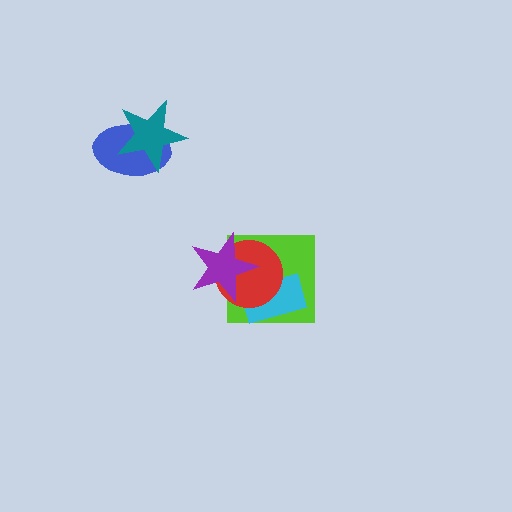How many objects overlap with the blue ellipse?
1 object overlaps with the blue ellipse.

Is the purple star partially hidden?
No, no other shape covers it.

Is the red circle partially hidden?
Yes, it is partially covered by another shape.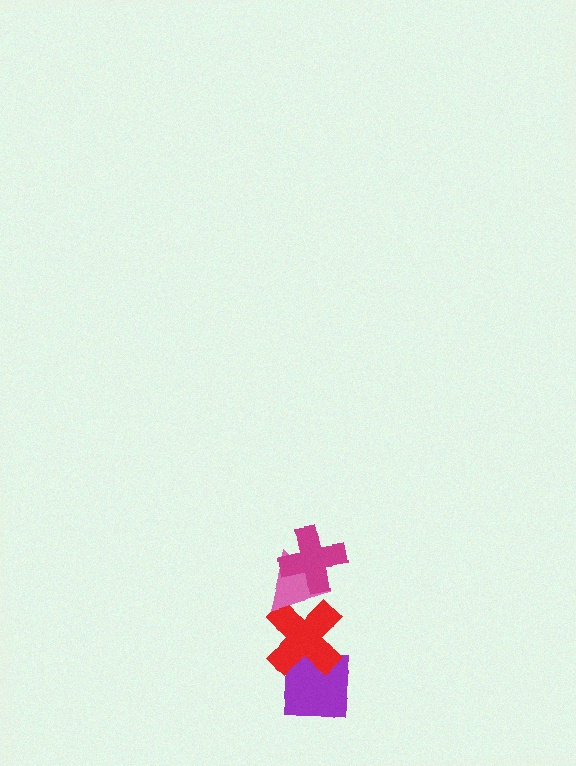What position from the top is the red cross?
The red cross is 3rd from the top.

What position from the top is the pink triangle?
The pink triangle is 2nd from the top.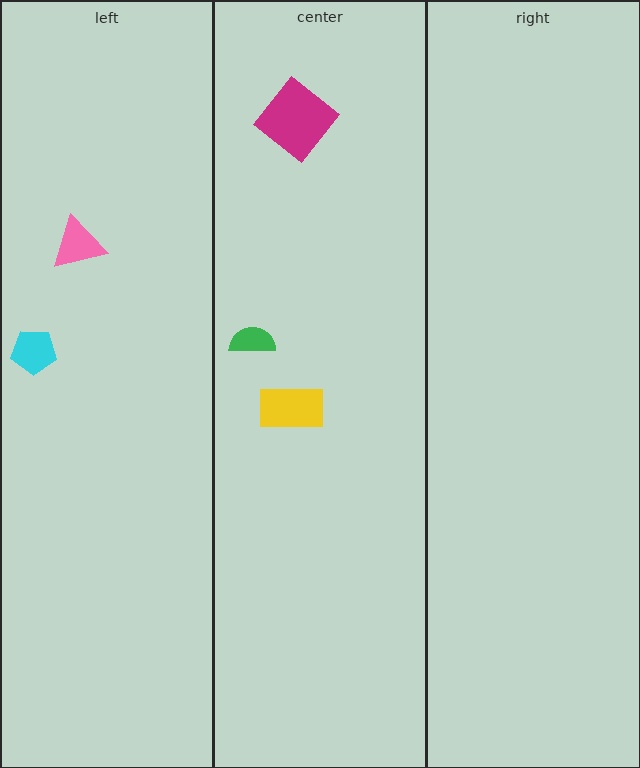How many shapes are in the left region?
2.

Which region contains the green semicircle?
The center region.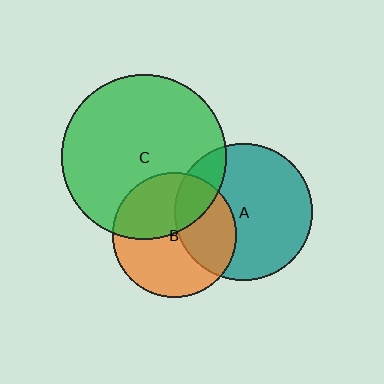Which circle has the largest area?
Circle C (green).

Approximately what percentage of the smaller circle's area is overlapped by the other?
Approximately 40%.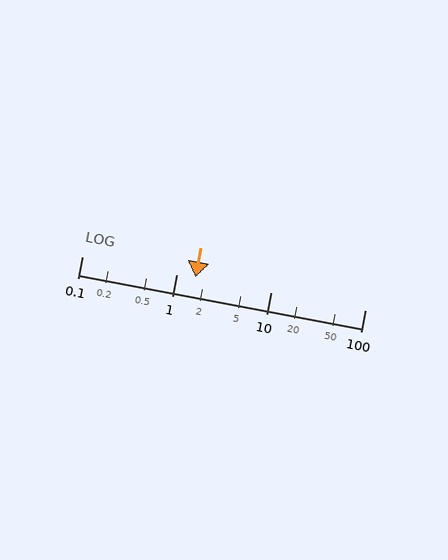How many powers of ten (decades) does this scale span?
The scale spans 3 decades, from 0.1 to 100.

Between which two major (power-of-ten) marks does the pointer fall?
The pointer is between 1 and 10.